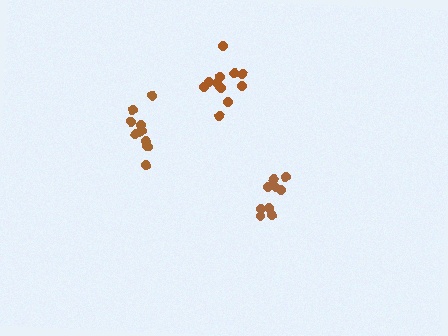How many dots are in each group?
Group 1: 11 dots, Group 2: 11 dots, Group 3: 9 dots (31 total).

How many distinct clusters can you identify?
There are 3 distinct clusters.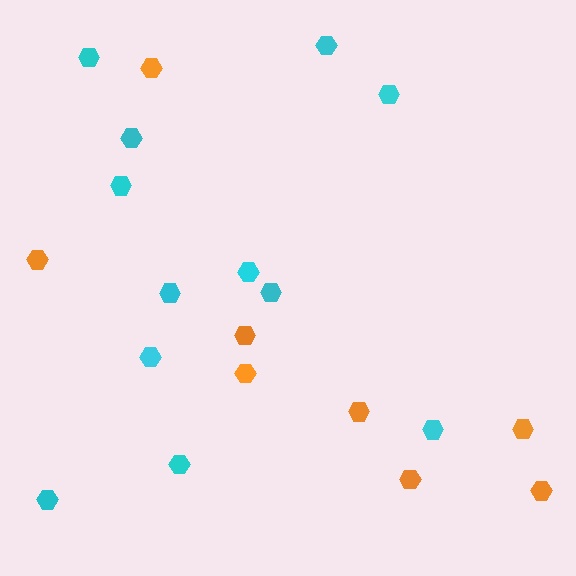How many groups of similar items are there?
There are 2 groups: one group of orange hexagons (8) and one group of cyan hexagons (12).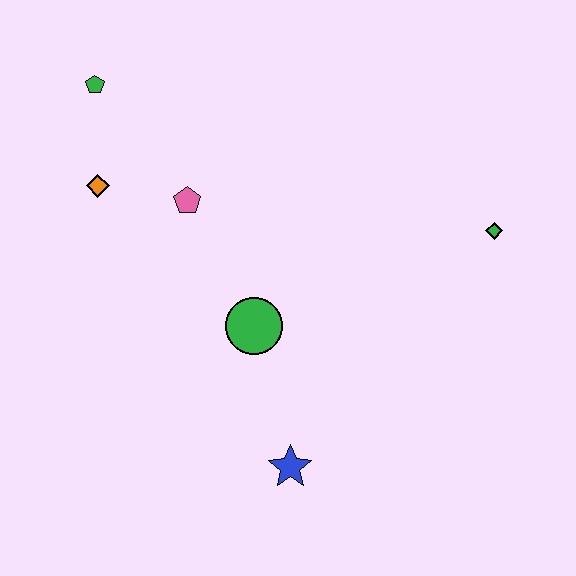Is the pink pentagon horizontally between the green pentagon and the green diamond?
Yes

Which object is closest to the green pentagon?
The orange diamond is closest to the green pentagon.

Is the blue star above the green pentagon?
No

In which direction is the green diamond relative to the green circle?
The green diamond is to the right of the green circle.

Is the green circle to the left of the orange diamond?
No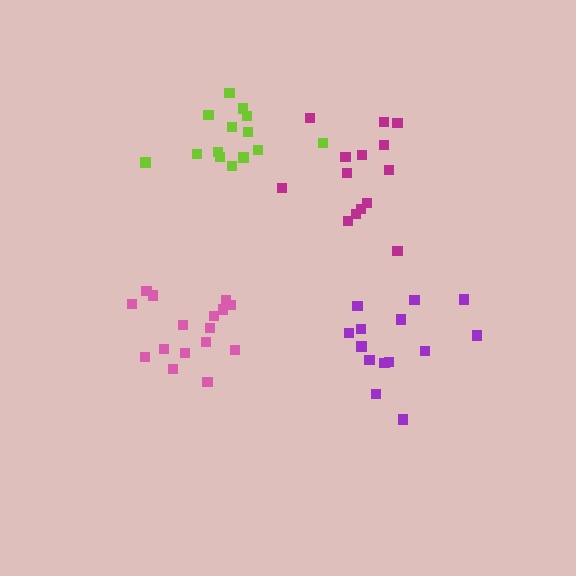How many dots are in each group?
Group 1: 14 dots, Group 2: 14 dots, Group 3: 14 dots, Group 4: 16 dots (58 total).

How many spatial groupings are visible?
There are 4 spatial groupings.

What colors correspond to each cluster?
The clusters are colored: purple, magenta, lime, pink.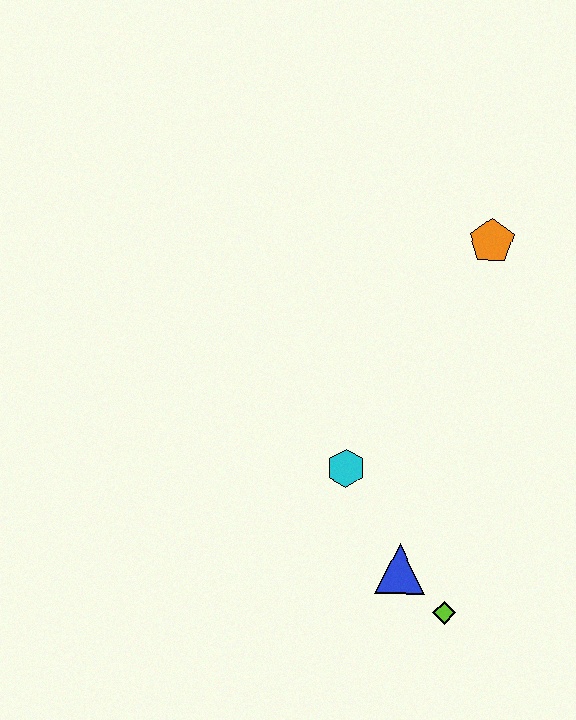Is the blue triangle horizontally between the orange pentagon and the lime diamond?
No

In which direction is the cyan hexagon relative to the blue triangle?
The cyan hexagon is above the blue triangle.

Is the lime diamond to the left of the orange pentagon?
Yes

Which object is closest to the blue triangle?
The lime diamond is closest to the blue triangle.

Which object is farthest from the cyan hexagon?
The orange pentagon is farthest from the cyan hexagon.